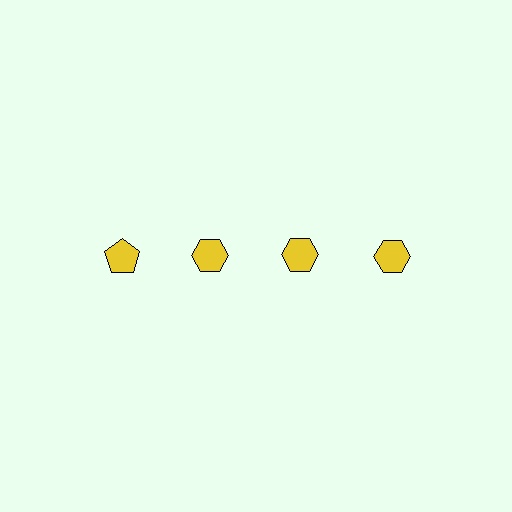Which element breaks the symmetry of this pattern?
The yellow pentagon in the top row, leftmost column breaks the symmetry. All other shapes are yellow hexagons.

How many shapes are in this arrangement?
There are 4 shapes arranged in a grid pattern.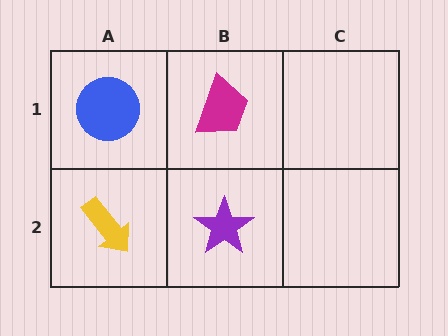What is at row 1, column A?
A blue circle.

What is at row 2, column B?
A purple star.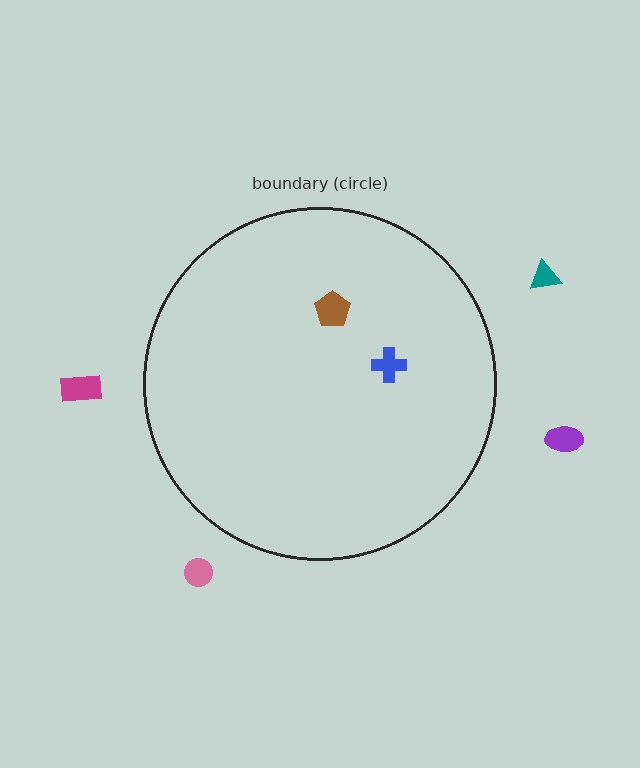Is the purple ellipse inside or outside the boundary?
Outside.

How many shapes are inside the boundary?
2 inside, 4 outside.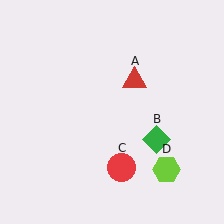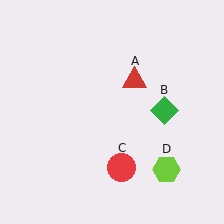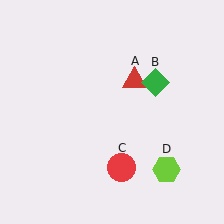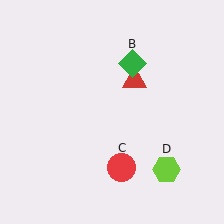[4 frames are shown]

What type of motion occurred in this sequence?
The green diamond (object B) rotated counterclockwise around the center of the scene.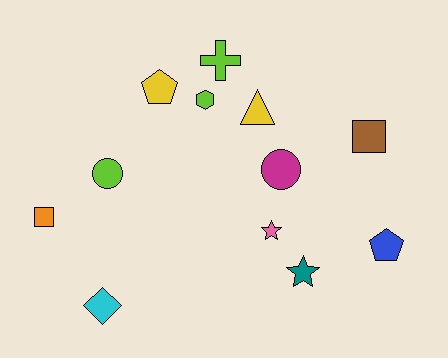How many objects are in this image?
There are 12 objects.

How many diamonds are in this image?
There is 1 diamond.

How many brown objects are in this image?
There is 1 brown object.